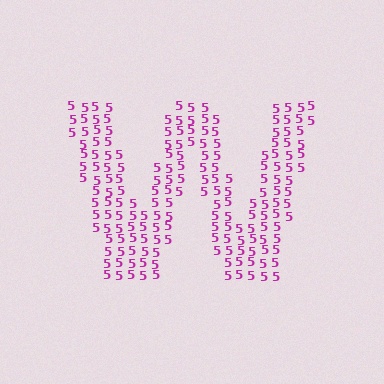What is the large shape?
The large shape is the letter W.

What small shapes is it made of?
It is made of small digit 5's.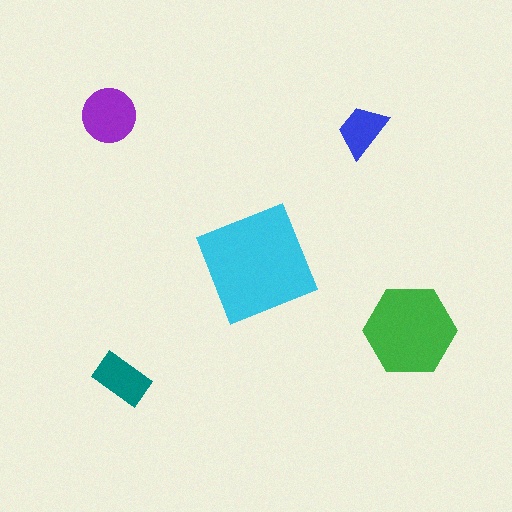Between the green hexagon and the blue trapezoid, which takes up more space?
The green hexagon.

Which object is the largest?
The cyan square.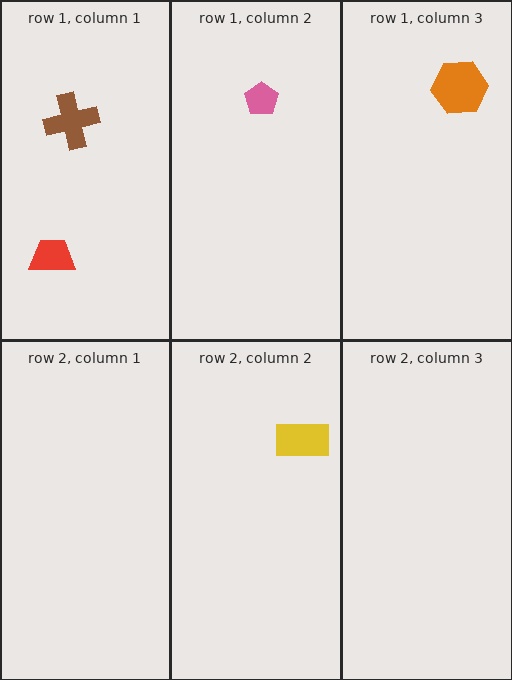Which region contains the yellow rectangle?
The row 2, column 2 region.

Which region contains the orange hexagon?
The row 1, column 3 region.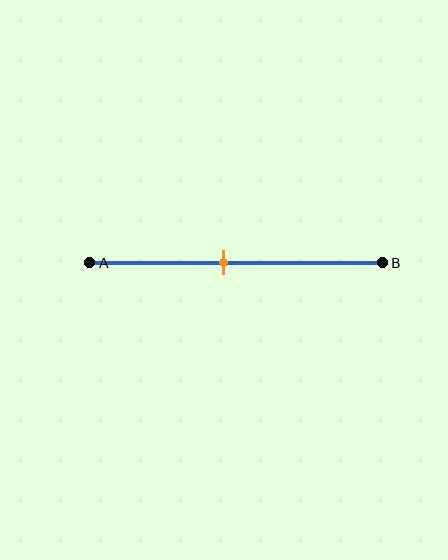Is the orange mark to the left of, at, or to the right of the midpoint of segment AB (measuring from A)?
The orange mark is to the left of the midpoint of segment AB.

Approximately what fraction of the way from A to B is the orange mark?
The orange mark is approximately 45% of the way from A to B.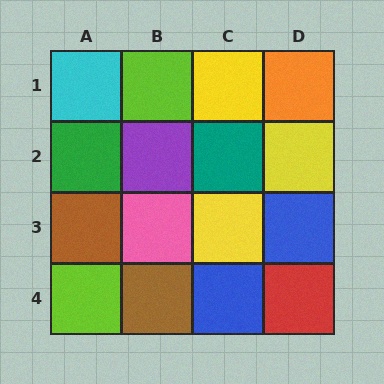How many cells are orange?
1 cell is orange.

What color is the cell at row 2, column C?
Teal.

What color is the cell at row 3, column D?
Blue.